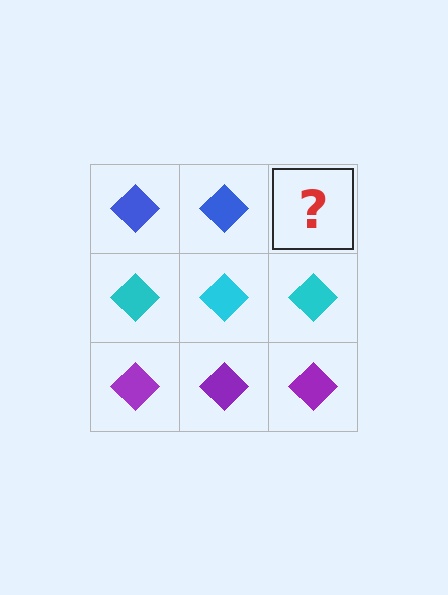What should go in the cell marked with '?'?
The missing cell should contain a blue diamond.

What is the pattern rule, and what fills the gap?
The rule is that each row has a consistent color. The gap should be filled with a blue diamond.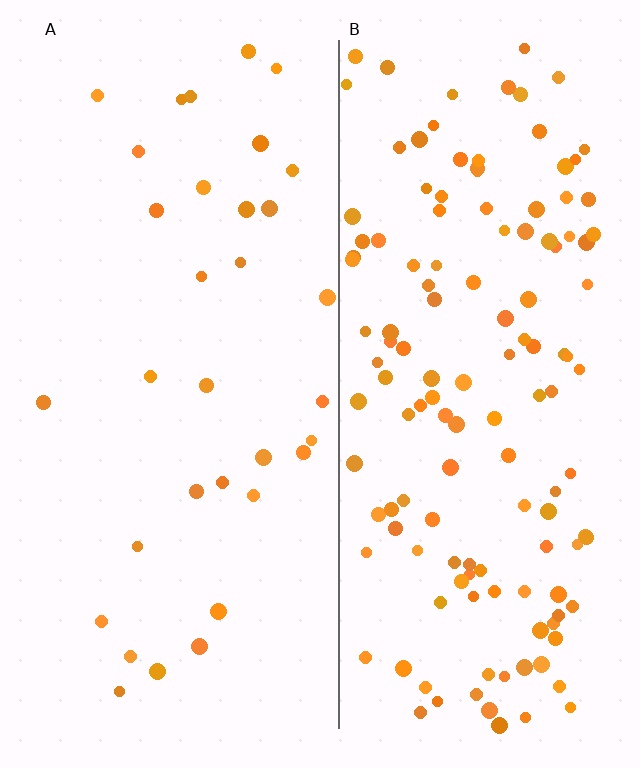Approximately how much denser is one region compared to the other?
Approximately 4.2× — region B over region A.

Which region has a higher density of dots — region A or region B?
B (the right).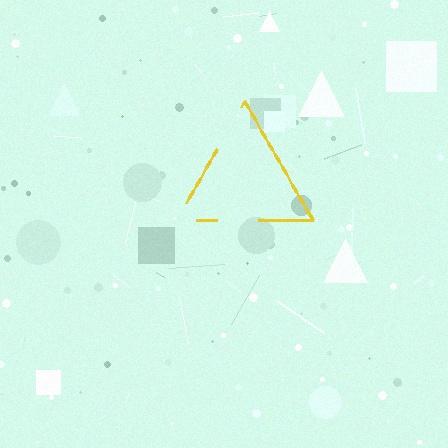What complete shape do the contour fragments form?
The contour fragments form a triangle.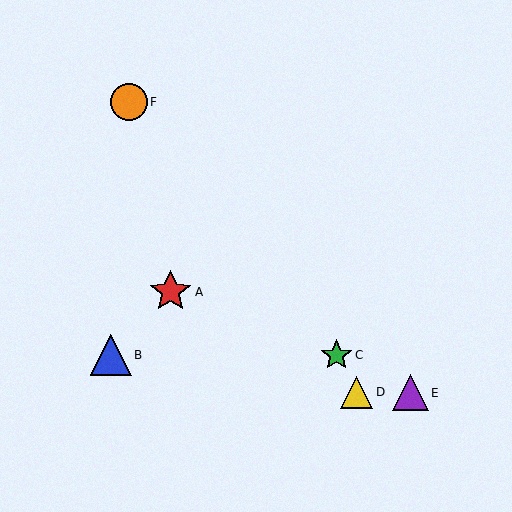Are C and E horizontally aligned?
No, C is at y≈355 and E is at y≈393.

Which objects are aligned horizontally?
Objects B, C are aligned horizontally.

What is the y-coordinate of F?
Object F is at y≈102.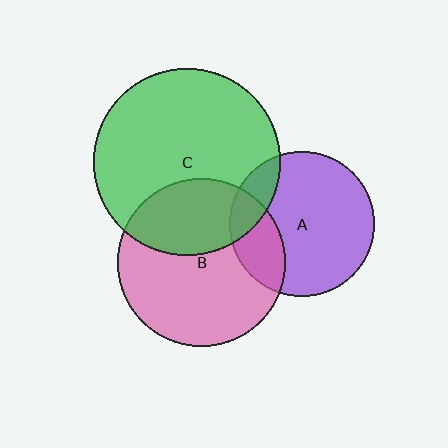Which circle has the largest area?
Circle C (green).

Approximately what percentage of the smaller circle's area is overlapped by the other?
Approximately 35%.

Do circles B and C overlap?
Yes.